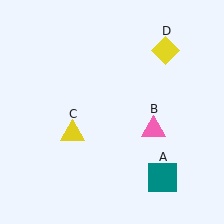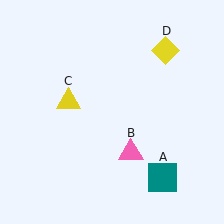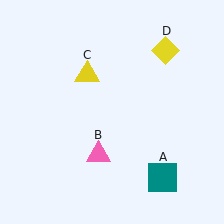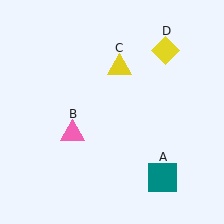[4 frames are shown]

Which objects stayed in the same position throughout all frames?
Teal square (object A) and yellow diamond (object D) remained stationary.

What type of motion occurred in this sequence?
The pink triangle (object B), yellow triangle (object C) rotated clockwise around the center of the scene.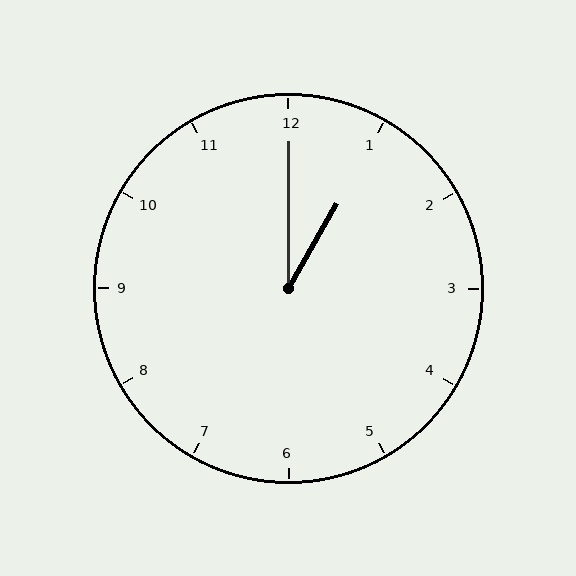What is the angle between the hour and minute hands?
Approximately 30 degrees.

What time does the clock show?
1:00.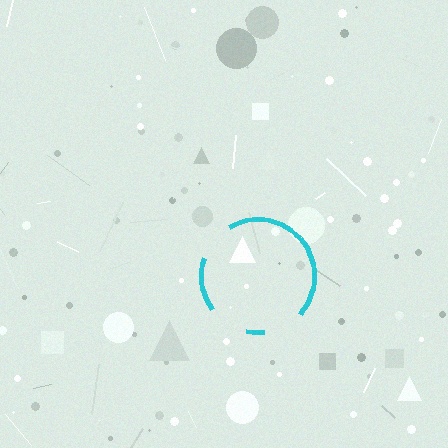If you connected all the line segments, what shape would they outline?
They would outline a circle.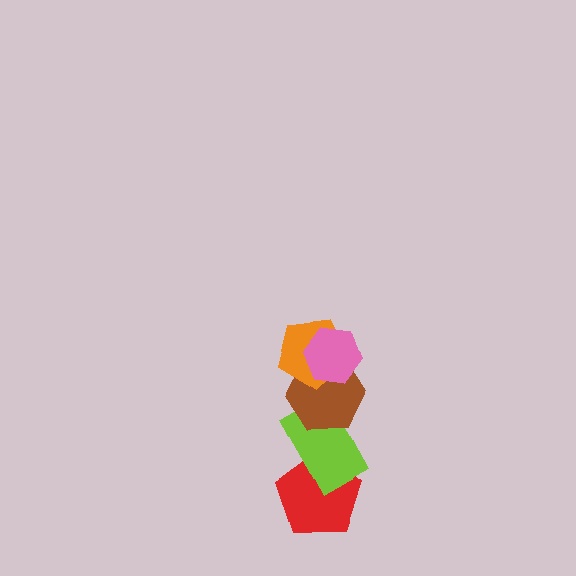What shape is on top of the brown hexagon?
The orange pentagon is on top of the brown hexagon.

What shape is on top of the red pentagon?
The lime rectangle is on top of the red pentagon.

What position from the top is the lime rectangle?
The lime rectangle is 4th from the top.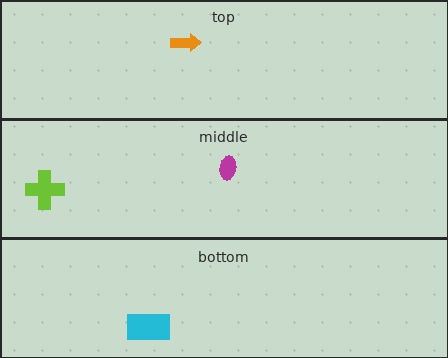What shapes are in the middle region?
The magenta ellipse, the lime cross.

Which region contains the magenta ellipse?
The middle region.